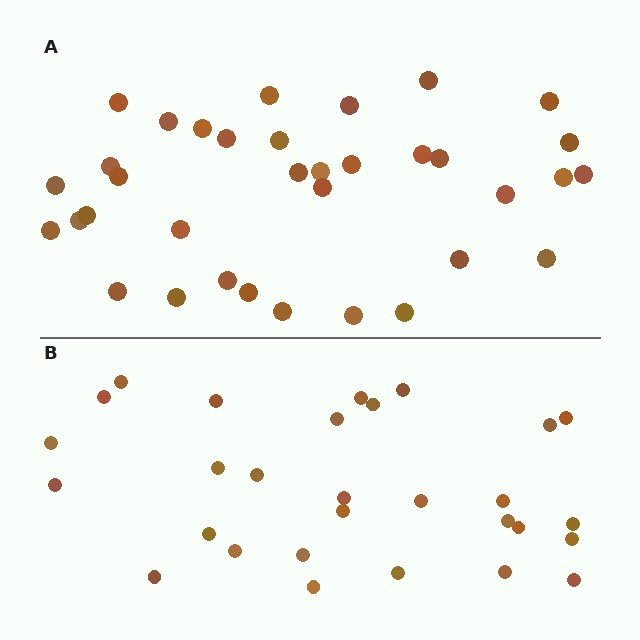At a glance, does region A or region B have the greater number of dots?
Region A (the top region) has more dots.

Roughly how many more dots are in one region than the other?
Region A has about 6 more dots than region B.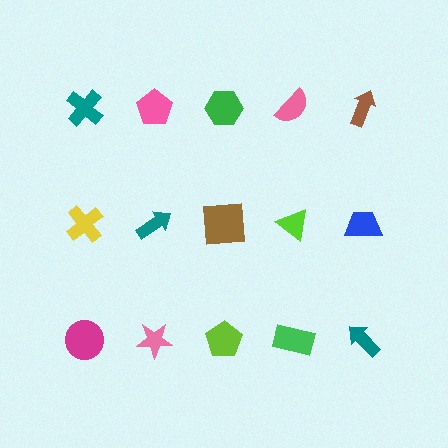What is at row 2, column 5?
A blue trapezoid.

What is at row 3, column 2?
A pink star.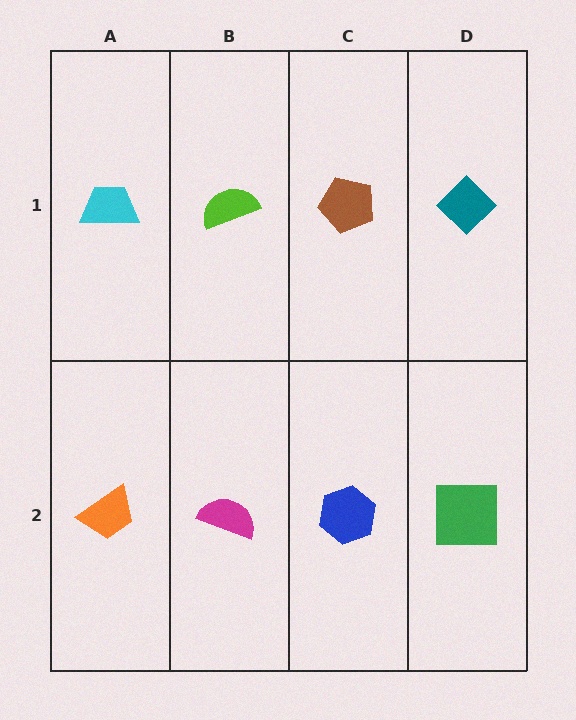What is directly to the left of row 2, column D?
A blue hexagon.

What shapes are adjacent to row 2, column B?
A lime semicircle (row 1, column B), an orange trapezoid (row 2, column A), a blue hexagon (row 2, column C).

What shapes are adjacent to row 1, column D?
A green square (row 2, column D), a brown pentagon (row 1, column C).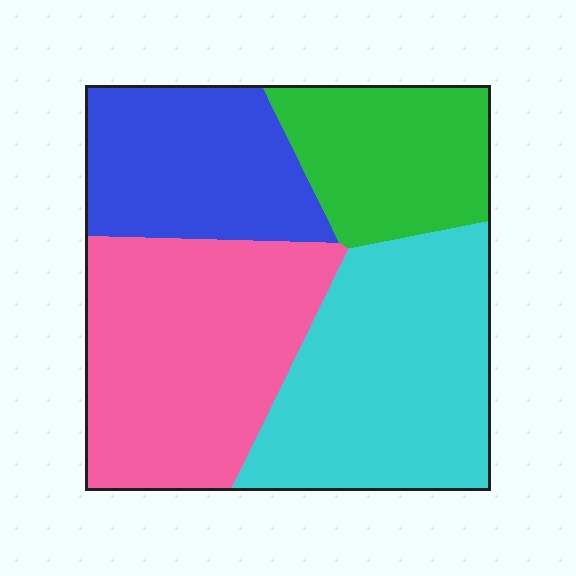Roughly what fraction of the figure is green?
Green takes up between a sixth and a third of the figure.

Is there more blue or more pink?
Pink.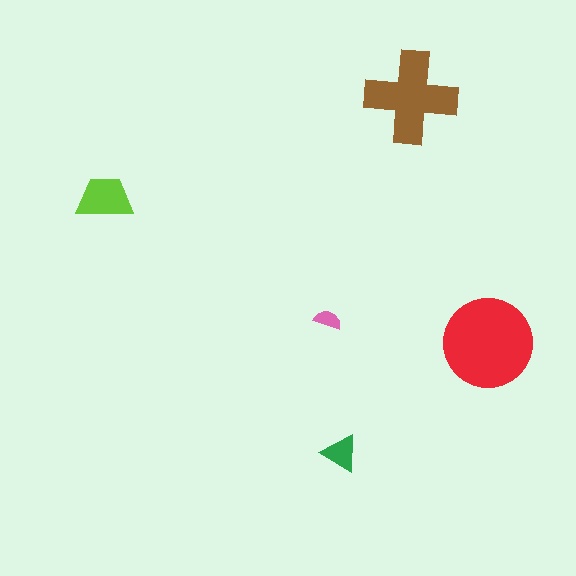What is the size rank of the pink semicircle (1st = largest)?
5th.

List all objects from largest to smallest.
The red circle, the brown cross, the lime trapezoid, the green triangle, the pink semicircle.